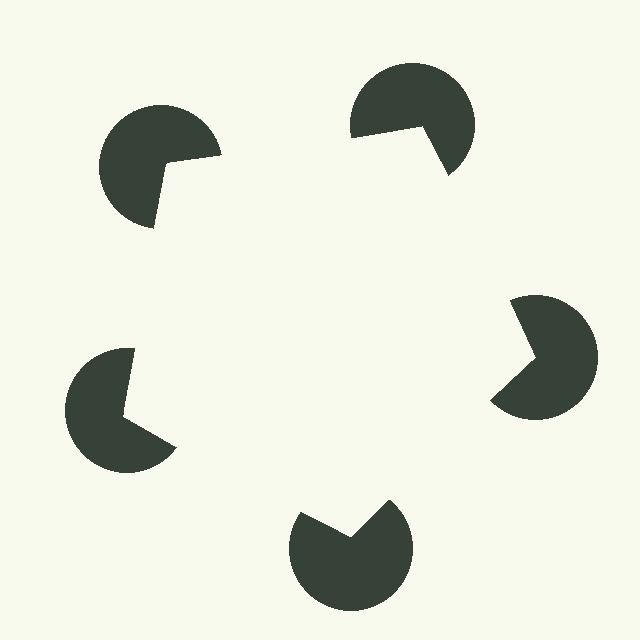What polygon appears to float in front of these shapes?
An illusory pentagon — its edges are inferred from the aligned wedge cuts in the pac-man discs, not physically drawn.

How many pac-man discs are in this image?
There are 5 — one at each vertex of the illusory pentagon.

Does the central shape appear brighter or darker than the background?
It typically appears slightly brighter than the background, even though no actual brightness change is drawn.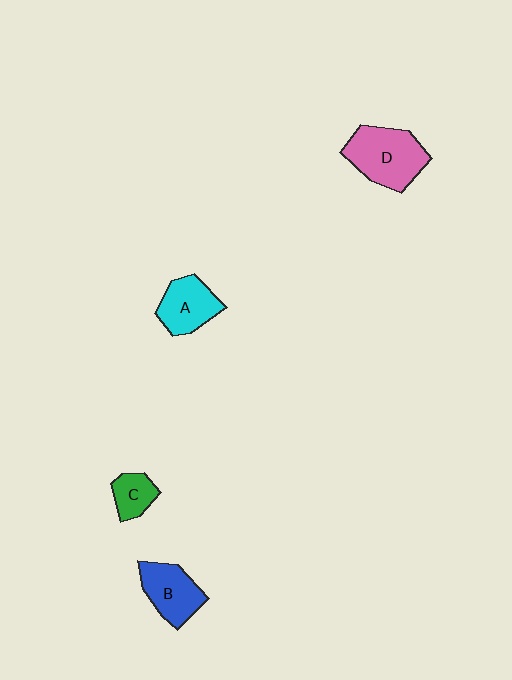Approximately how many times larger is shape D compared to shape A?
Approximately 1.5 times.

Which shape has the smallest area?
Shape C (green).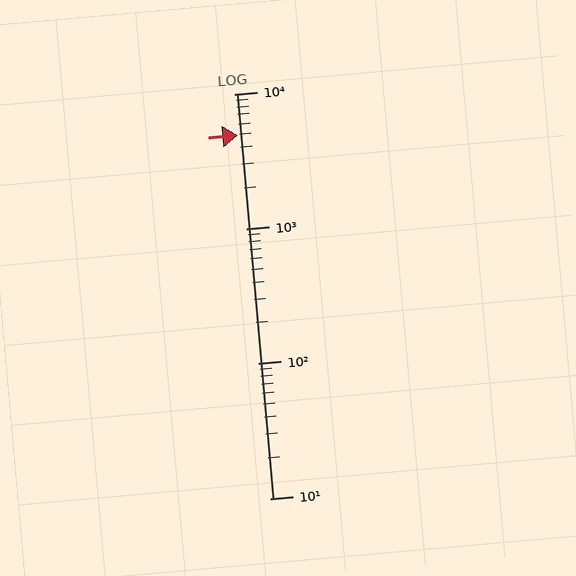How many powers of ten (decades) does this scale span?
The scale spans 3 decades, from 10 to 10000.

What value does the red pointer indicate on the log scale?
The pointer indicates approximately 4900.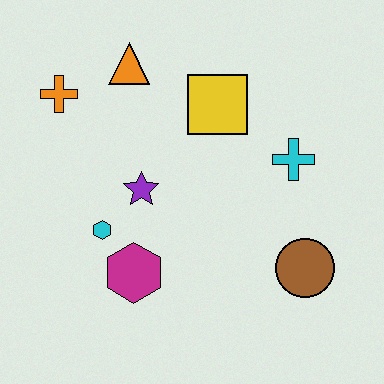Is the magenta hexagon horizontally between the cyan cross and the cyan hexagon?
Yes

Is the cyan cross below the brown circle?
No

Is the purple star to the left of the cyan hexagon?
No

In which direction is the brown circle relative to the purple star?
The brown circle is to the right of the purple star.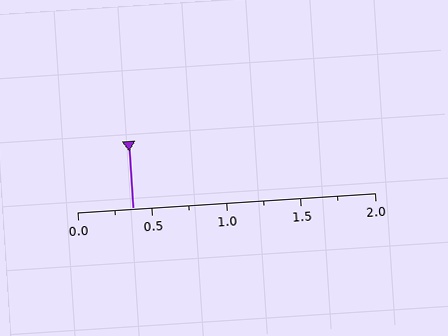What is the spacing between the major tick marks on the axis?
The major ticks are spaced 0.5 apart.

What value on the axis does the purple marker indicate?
The marker indicates approximately 0.38.